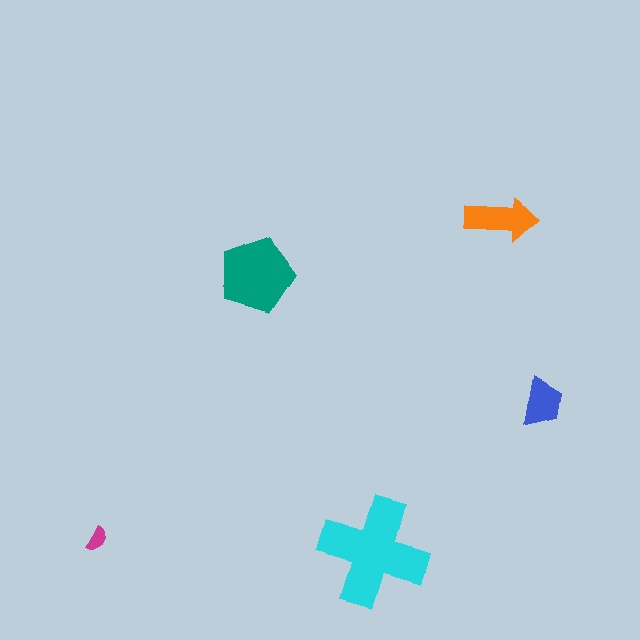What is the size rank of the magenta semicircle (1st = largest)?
5th.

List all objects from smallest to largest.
The magenta semicircle, the blue trapezoid, the orange arrow, the teal pentagon, the cyan cross.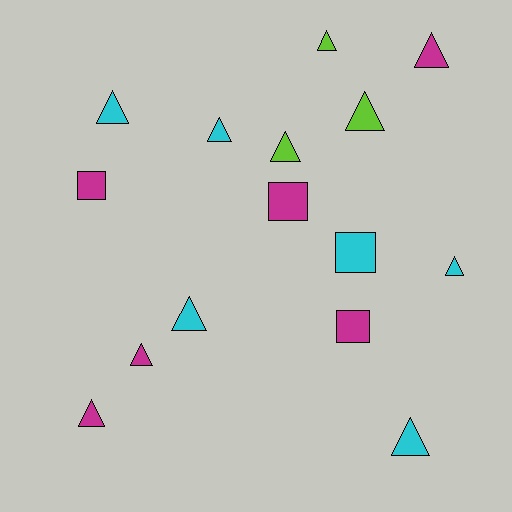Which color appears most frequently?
Magenta, with 6 objects.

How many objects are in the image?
There are 15 objects.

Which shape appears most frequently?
Triangle, with 11 objects.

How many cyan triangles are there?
There are 5 cyan triangles.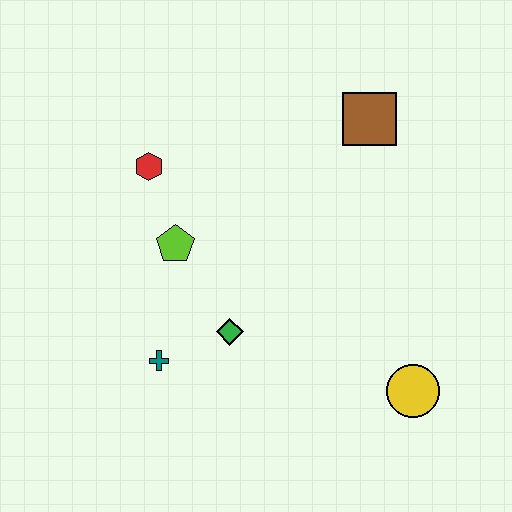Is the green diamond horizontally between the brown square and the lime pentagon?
Yes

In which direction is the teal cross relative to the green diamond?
The teal cross is to the left of the green diamond.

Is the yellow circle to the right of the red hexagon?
Yes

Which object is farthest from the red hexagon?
The yellow circle is farthest from the red hexagon.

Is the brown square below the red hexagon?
No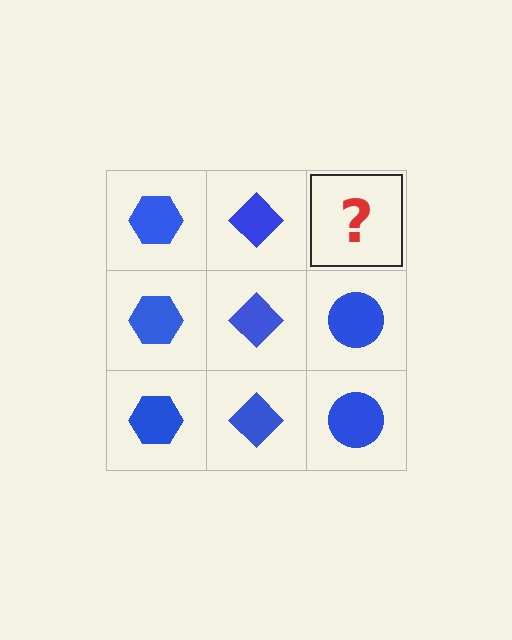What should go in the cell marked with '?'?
The missing cell should contain a blue circle.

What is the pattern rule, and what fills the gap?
The rule is that each column has a consistent shape. The gap should be filled with a blue circle.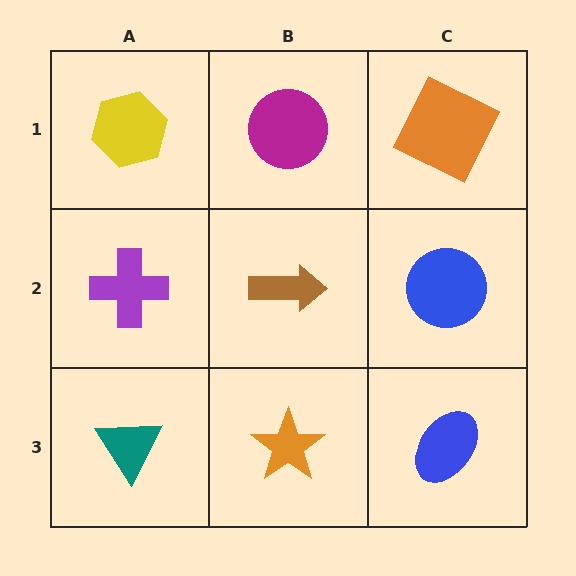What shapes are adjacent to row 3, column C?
A blue circle (row 2, column C), an orange star (row 3, column B).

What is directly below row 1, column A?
A purple cross.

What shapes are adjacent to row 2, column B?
A magenta circle (row 1, column B), an orange star (row 3, column B), a purple cross (row 2, column A), a blue circle (row 2, column C).